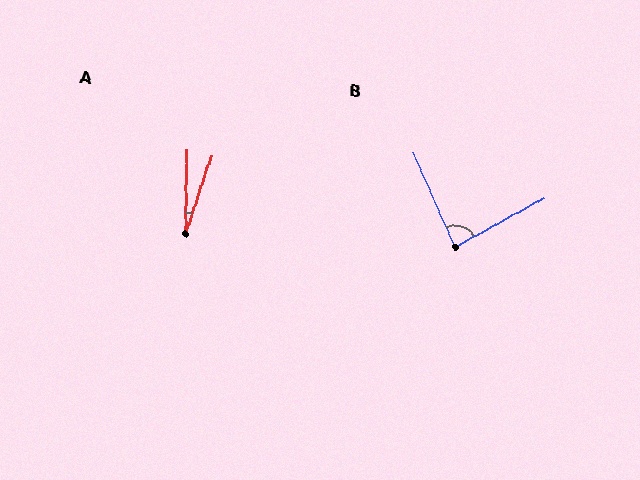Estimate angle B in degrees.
Approximately 85 degrees.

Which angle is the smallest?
A, at approximately 18 degrees.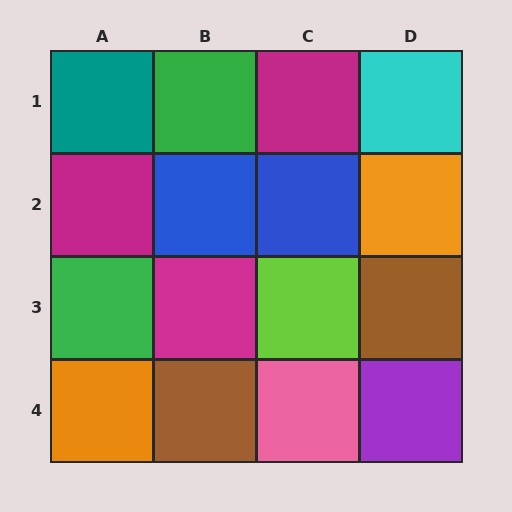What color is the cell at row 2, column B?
Blue.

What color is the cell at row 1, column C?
Magenta.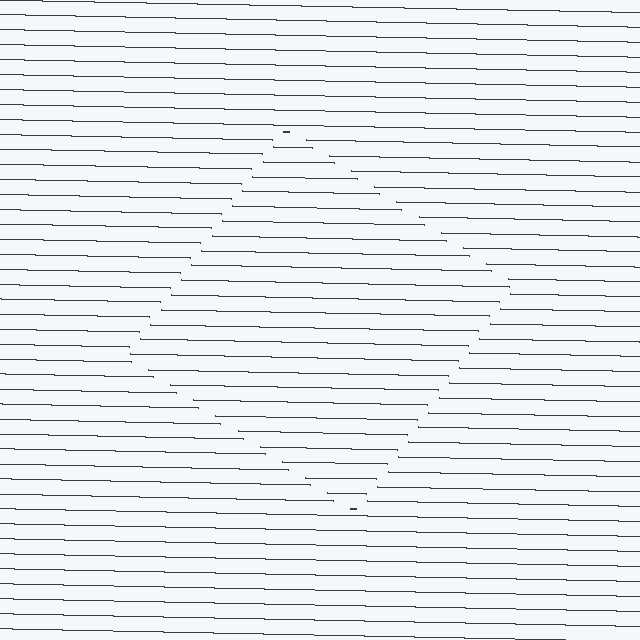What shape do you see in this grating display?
An illusory square. The interior of the shape contains the same grating, shifted by half a period — the contour is defined by the phase discontinuity where line-ends from the inner and outer gratings abut.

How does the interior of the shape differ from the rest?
The interior of the shape contains the same grating, shifted by half a period — the contour is defined by the phase discontinuity where line-ends from the inner and outer gratings abut.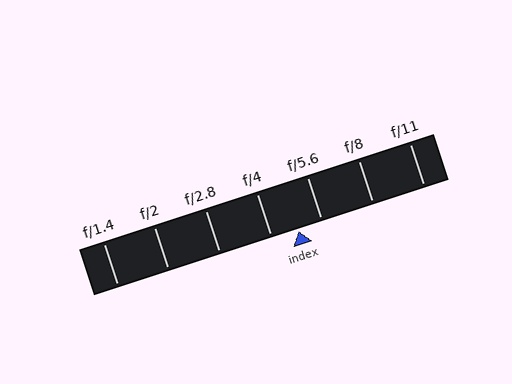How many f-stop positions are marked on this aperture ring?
There are 7 f-stop positions marked.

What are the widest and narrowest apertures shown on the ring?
The widest aperture shown is f/1.4 and the narrowest is f/11.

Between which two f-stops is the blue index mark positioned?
The index mark is between f/4 and f/5.6.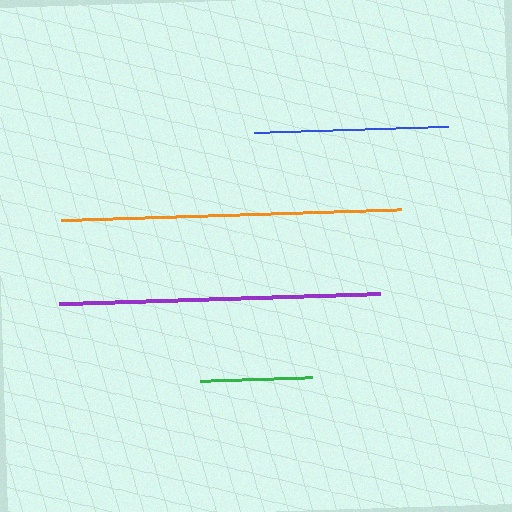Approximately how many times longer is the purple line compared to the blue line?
The purple line is approximately 1.7 times the length of the blue line.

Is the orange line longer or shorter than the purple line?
The orange line is longer than the purple line.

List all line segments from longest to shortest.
From longest to shortest: orange, purple, blue, green.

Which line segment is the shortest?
The green line is the shortest at approximately 112 pixels.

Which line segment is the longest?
The orange line is the longest at approximately 340 pixels.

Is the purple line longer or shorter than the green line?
The purple line is longer than the green line.